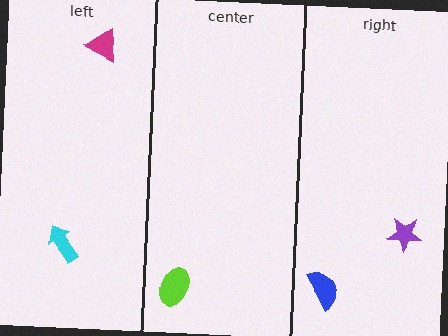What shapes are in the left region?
The cyan arrow, the magenta triangle.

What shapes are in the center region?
The lime ellipse.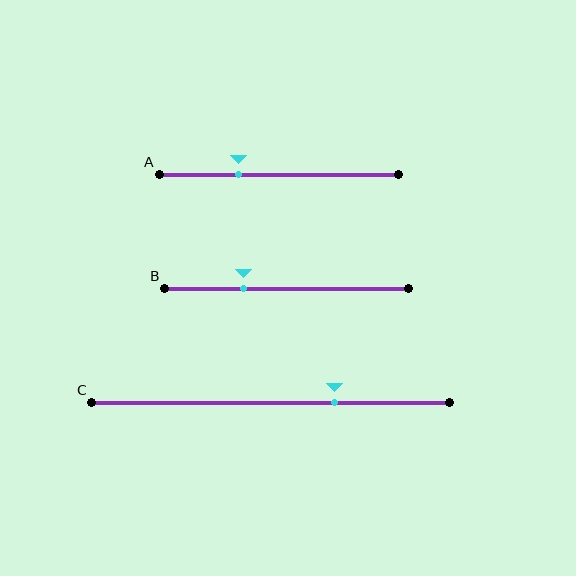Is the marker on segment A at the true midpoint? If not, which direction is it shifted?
No, the marker on segment A is shifted to the left by about 17% of the segment length.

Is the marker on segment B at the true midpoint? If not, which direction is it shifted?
No, the marker on segment B is shifted to the left by about 18% of the segment length.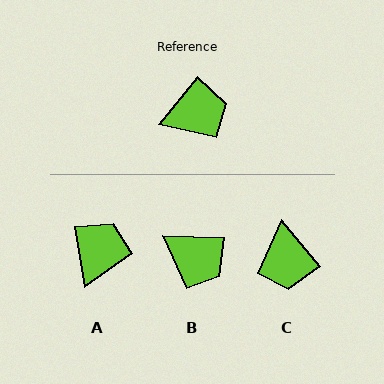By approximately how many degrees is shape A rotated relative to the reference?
Approximately 48 degrees counter-clockwise.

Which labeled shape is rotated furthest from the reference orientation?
C, about 101 degrees away.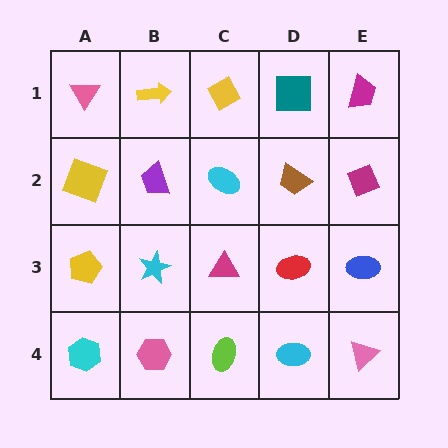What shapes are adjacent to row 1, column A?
A yellow square (row 2, column A), a yellow arrow (row 1, column B).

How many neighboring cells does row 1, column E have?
2.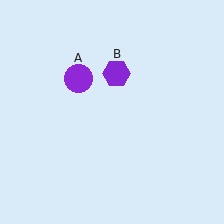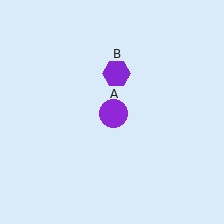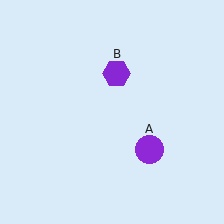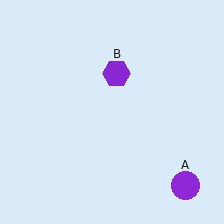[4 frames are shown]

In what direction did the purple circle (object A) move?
The purple circle (object A) moved down and to the right.